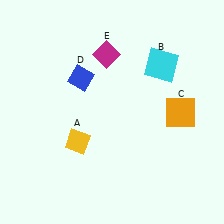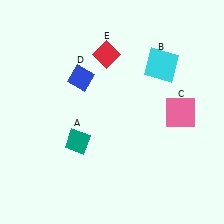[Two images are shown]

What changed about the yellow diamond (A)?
In Image 1, A is yellow. In Image 2, it changed to teal.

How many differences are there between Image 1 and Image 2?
There are 3 differences between the two images.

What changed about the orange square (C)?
In Image 1, C is orange. In Image 2, it changed to pink.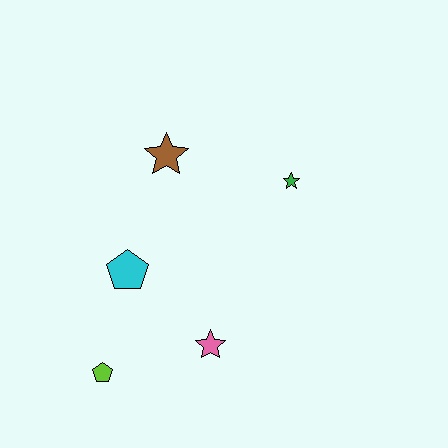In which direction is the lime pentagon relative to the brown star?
The lime pentagon is below the brown star.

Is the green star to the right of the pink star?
Yes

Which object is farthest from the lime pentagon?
The green star is farthest from the lime pentagon.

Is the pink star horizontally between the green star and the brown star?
Yes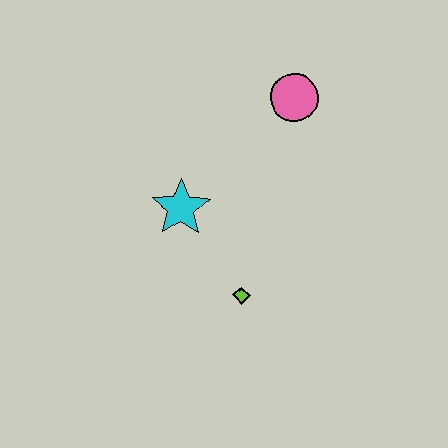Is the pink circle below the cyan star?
No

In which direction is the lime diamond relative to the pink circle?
The lime diamond is below the pink circle.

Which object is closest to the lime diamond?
The cyan star is closest to the lime diamond.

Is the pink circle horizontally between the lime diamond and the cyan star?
No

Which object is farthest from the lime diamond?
The pink circle is farthest from the lime diamond.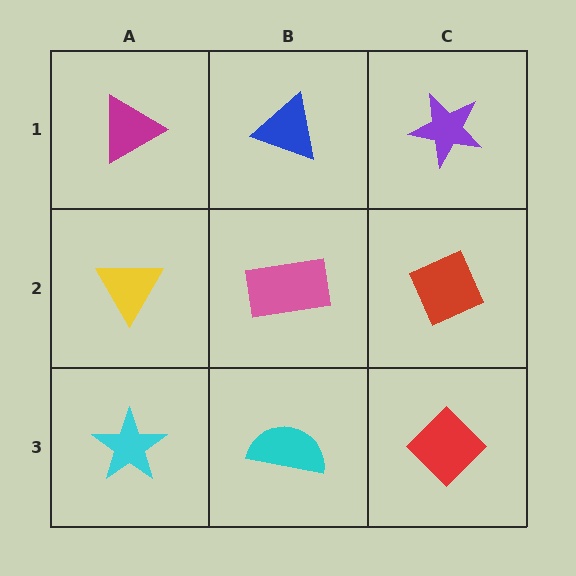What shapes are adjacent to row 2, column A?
A magenta triangle (row 1, column A), a cyan star (row 3, column A), a pink rectangle (row 2, column B).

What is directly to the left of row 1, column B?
A magenta triangle.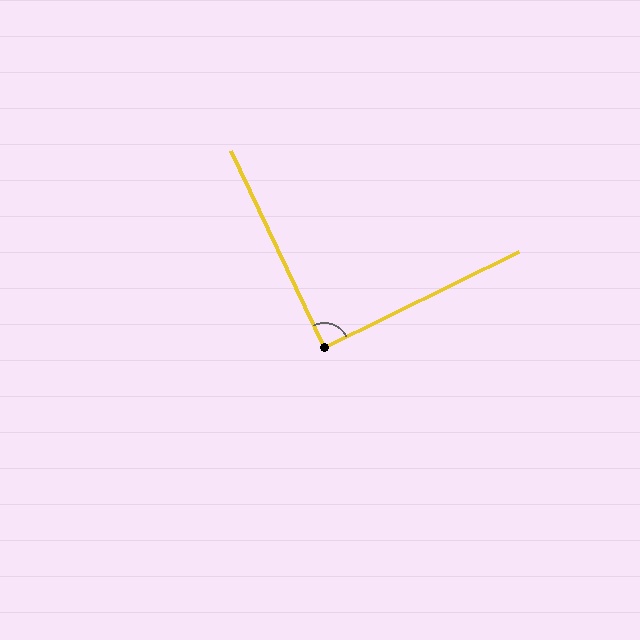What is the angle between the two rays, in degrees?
Approximately 89 degrees.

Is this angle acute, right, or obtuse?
It is approximately a right angle.